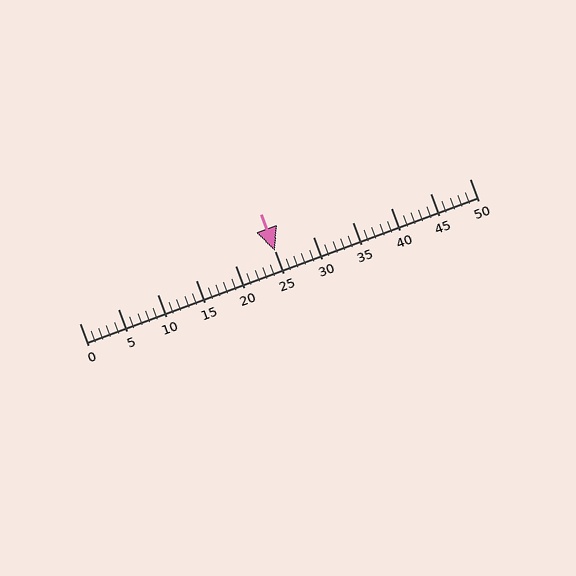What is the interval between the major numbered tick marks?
The major tick marks are spaced 5 units apart.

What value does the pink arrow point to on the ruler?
The pink arrow points to approximately 25.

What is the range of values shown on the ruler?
The ruler shows values from 0 to 50.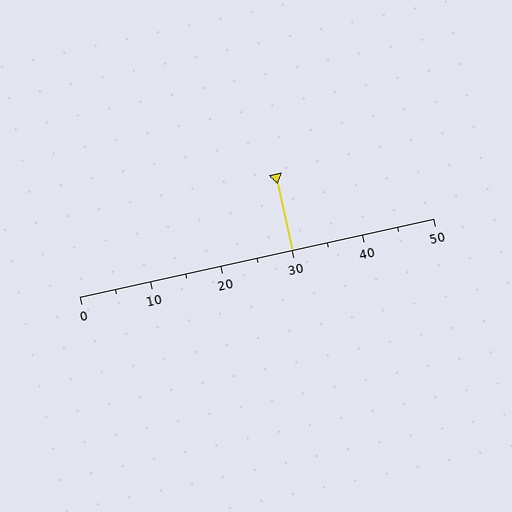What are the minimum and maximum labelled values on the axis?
The axis runs from 0 to 50.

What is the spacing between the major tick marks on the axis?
The major ticks are spaced 10 apart.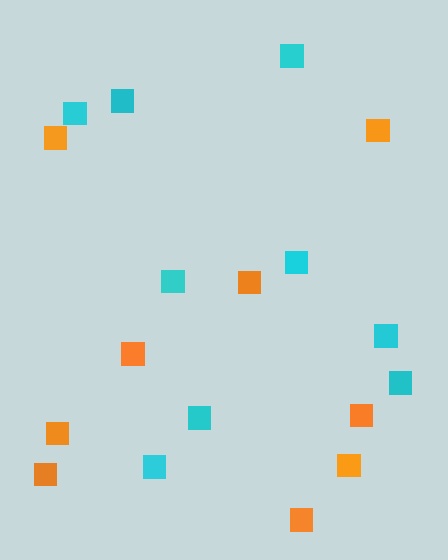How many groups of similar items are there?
There are 2 groups: one group of orange squares (9) and one group of cyan squares (9).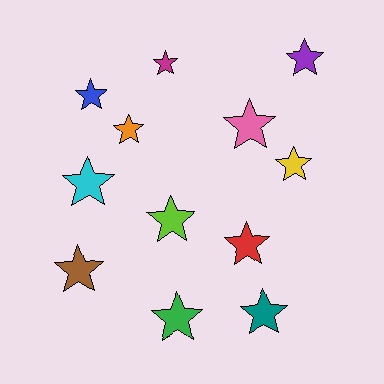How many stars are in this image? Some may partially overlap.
There are 12 stars.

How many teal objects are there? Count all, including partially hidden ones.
There is 1 teal object.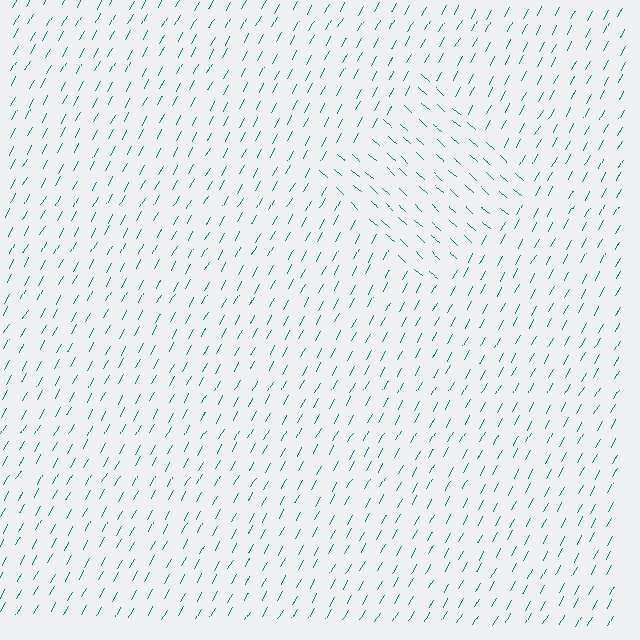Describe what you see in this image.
The image is filled with small teal line segments. A diamond region in the image has lines oriented differently from the surrounding lines, creating a visible texture boundary.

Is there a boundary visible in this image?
Yes, there is a texture boundary formed by a change in line orientation.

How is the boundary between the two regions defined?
The boundary is defined purely by a change in line orientation (approximately 77 degrees difference). All lines are the same color and thickness.